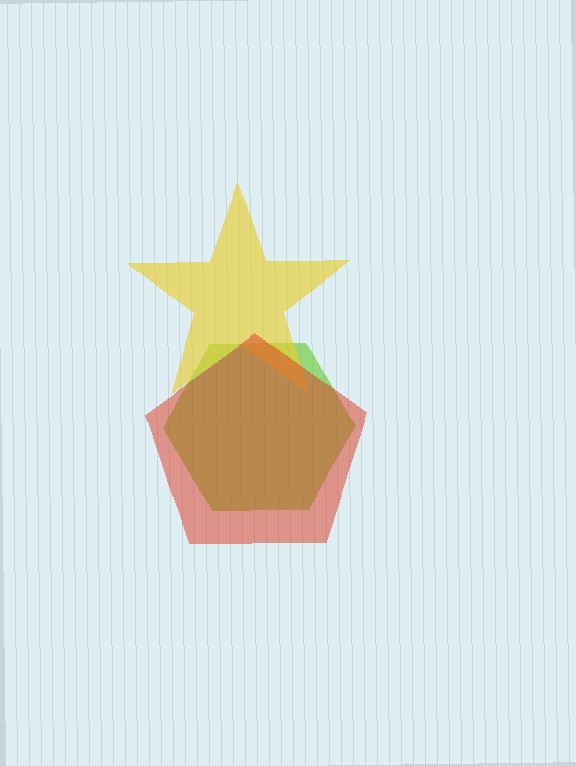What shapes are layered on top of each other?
The layered shapes are: a lime hexagon, a yellow star, a red pentagon.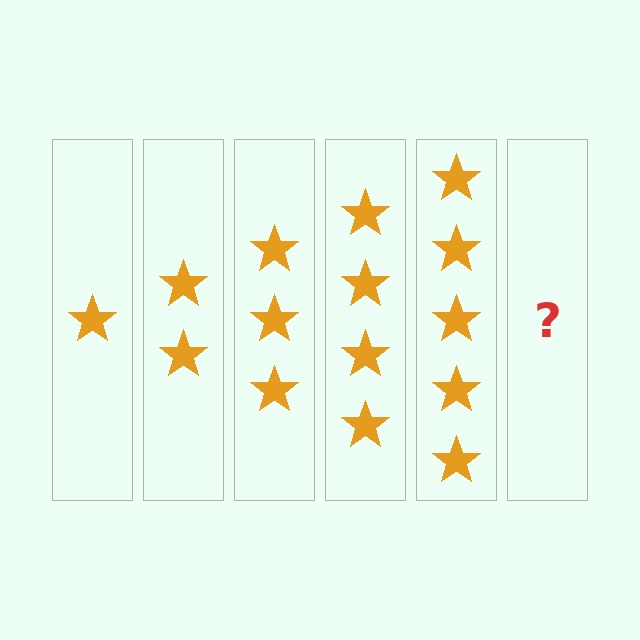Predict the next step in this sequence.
The next step is 6 stars.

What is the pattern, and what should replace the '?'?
The pattern is that each step adds one more star. The '?' should be 6 stars.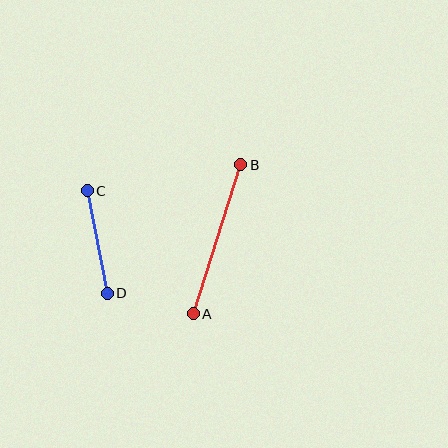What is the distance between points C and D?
The distance is approximately 105 pixels.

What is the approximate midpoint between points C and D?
The midpoint is at approximately (97, 242) pixels.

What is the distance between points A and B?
The distance is approximately 157 pixels.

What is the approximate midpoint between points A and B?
The midpoint is at approximately (217, 239) pixels.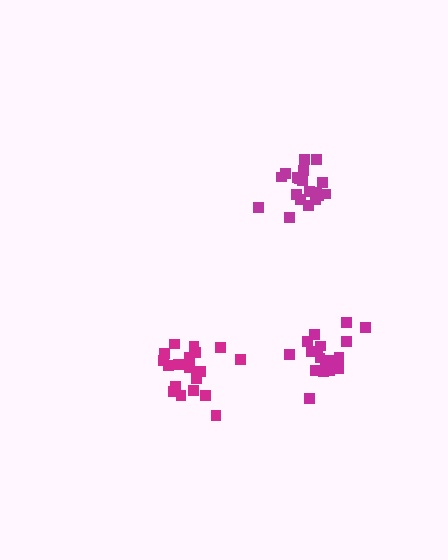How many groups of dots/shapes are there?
There are 3 groups.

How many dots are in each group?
Group 1: 19 dots, Group 2: 19 dots, Group 3: 19 dots (57 total).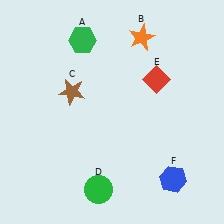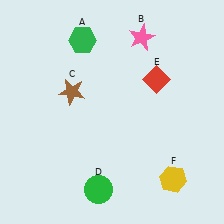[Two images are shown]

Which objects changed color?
B changed from orange to pink. F changed from blue to yellow.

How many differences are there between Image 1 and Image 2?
There are 2 differences between the two images.